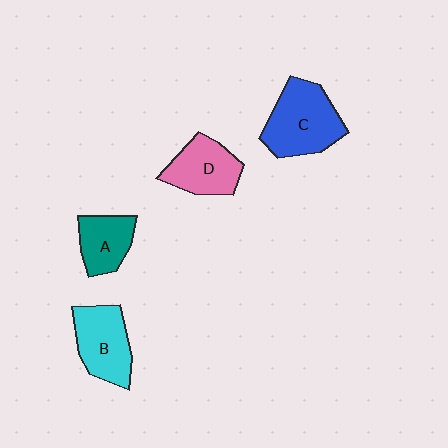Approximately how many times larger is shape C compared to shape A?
Approximately 1.6 times.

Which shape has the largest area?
Shape C (blue).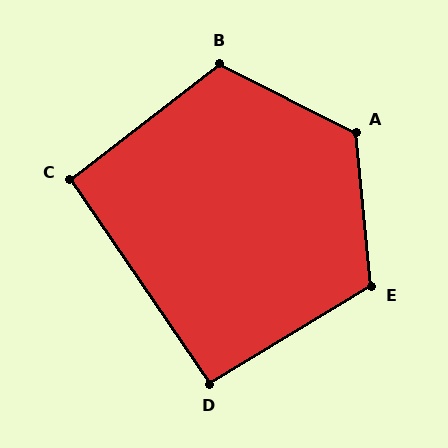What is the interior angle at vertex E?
Approximately 115 degrees (obtuse).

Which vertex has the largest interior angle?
A, at approximately 123 degrees.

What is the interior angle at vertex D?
Approximately 93 degrees (approximately right).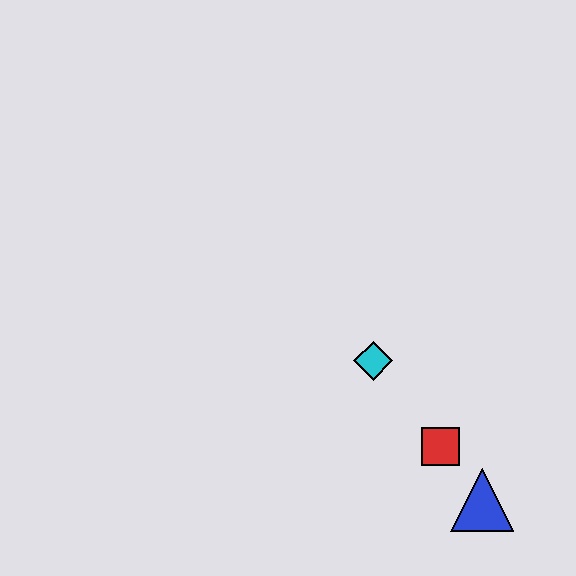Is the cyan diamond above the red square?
Yes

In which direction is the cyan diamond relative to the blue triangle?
The cyan diamond is above the blue triangle.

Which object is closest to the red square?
The blue triangle is closest to the red square.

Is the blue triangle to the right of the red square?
Yes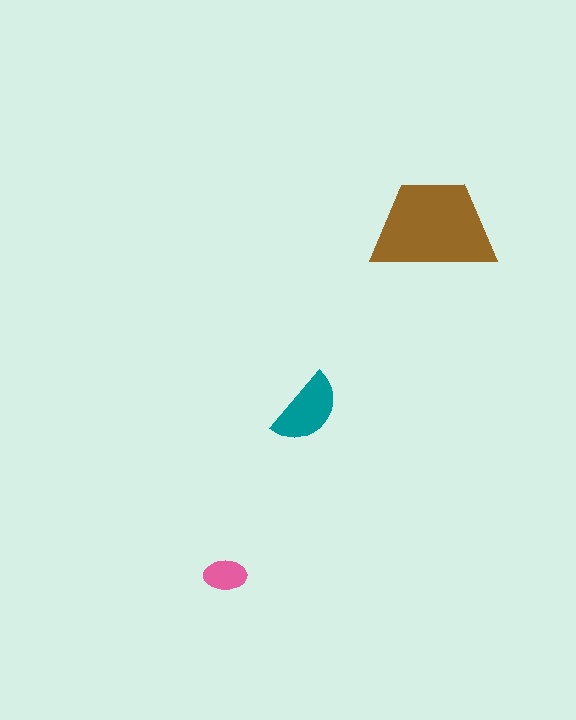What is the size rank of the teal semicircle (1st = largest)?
2nd.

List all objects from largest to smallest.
The brown trapezoid, the teal semicircle, the pink ellipse.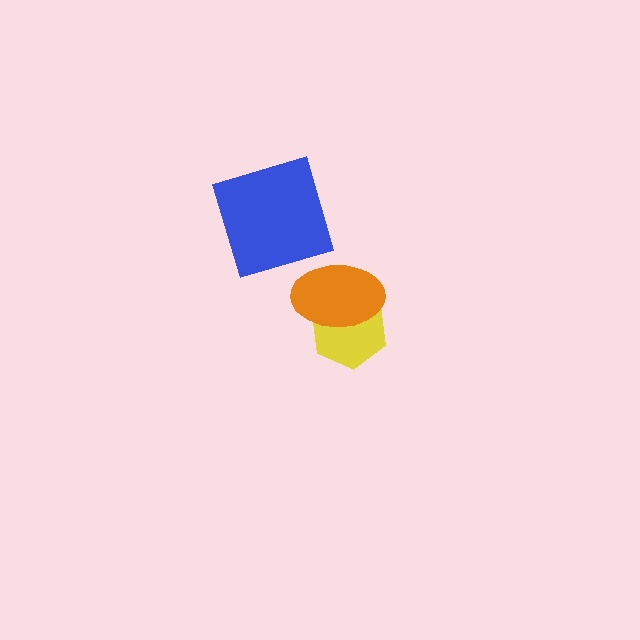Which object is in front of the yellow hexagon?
The orange ellipse is in front of the yellow hexagon.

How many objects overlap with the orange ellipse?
1 object overlaps with the orange ellipse.